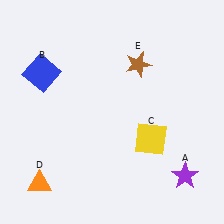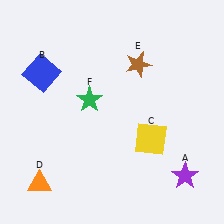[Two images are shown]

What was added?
A green star (F) was added in Image 2.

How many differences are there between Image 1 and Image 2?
There is 1 difference between the two images.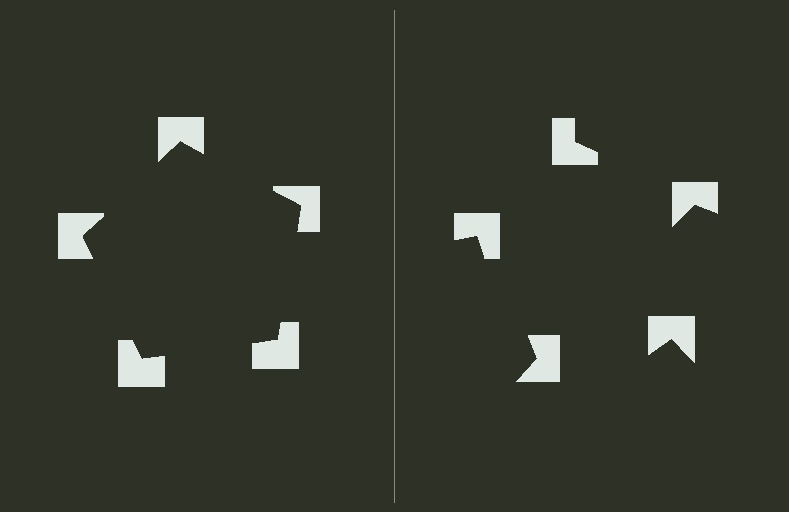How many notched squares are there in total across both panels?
10 — 5 on each side.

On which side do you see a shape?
An illusory pentagon appears on the left side. On the right side the wedge cuts are rotated, so no coherent shape forms.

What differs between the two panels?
The notched squares are positioned identically on both sides; only the wedge orientations differ. On the left they align to a pentagon; on the right they are misaligned.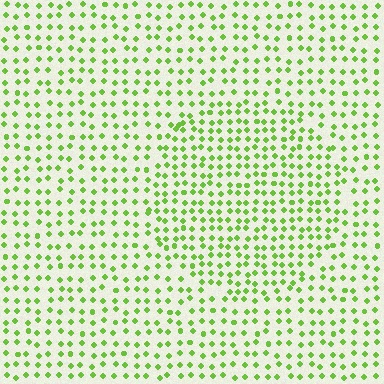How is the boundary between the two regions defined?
The boundary is defined by a change in element density (approximately 1.5x ratio). All elements are the same color, size, and shape.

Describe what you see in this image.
The image contains small lime elements arranged at two different densities. A circle-shaped region is visible where the elements are more densely packed than the surrounding area.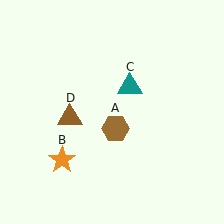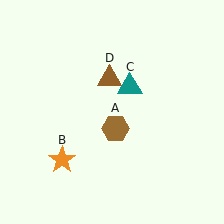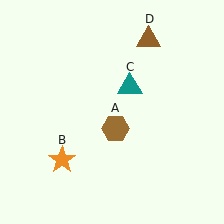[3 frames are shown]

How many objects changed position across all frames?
1 object changed position: brown triangle (object D).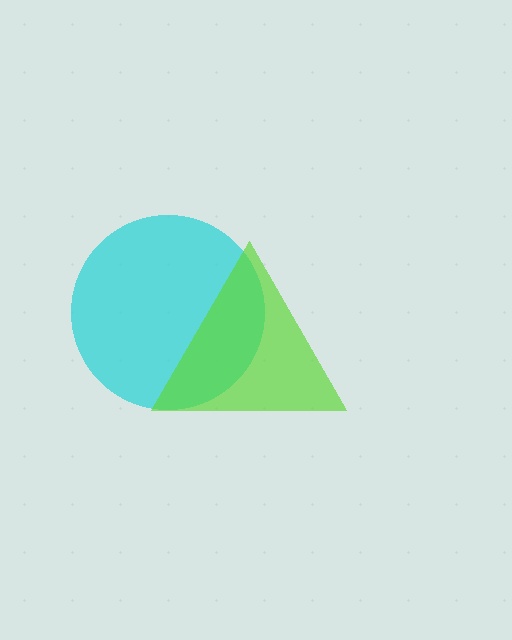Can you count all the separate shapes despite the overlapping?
Yes, there are 2 separate shapes.